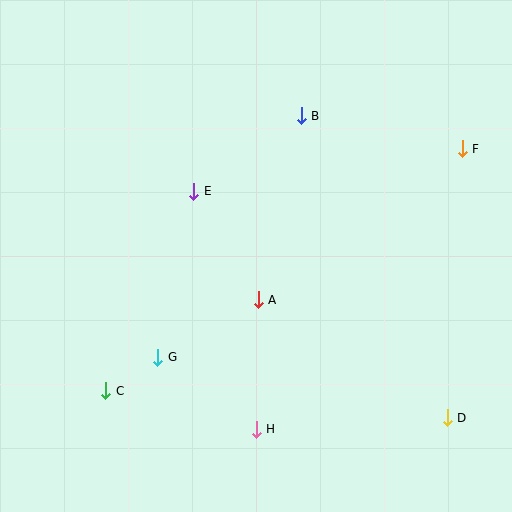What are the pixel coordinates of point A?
Point A is at (258, 300).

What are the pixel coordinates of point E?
Point E is at (194, 191).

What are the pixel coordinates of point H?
Point H is at (256, 430).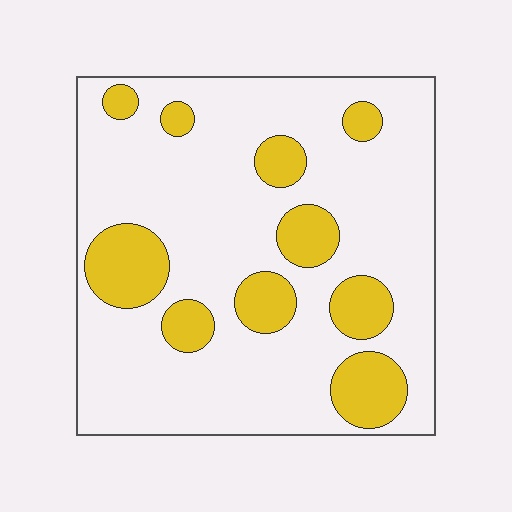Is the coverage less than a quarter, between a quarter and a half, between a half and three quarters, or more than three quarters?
Less than a quarter.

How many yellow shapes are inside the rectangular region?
10.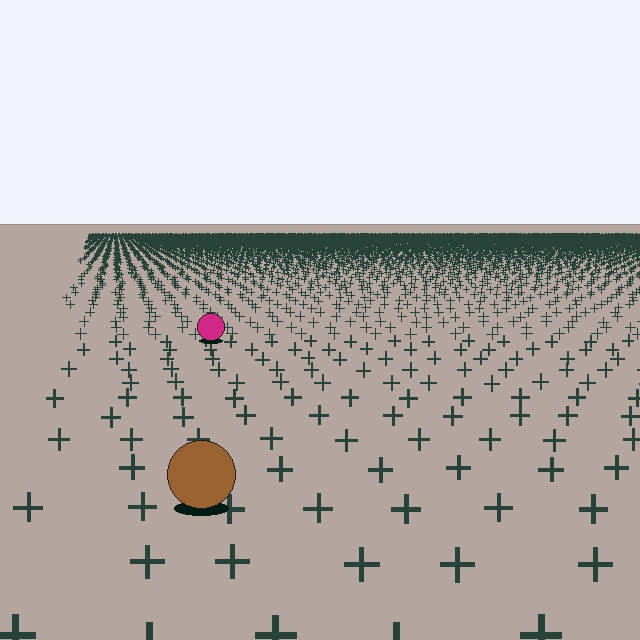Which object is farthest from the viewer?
The magenta circle is farthest from the viewer. It appears smaller and the ground texture around it is denser.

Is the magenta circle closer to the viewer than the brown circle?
No. The brown circle is closer — you can tell from the texture gradient: the ground texture is coarser near it.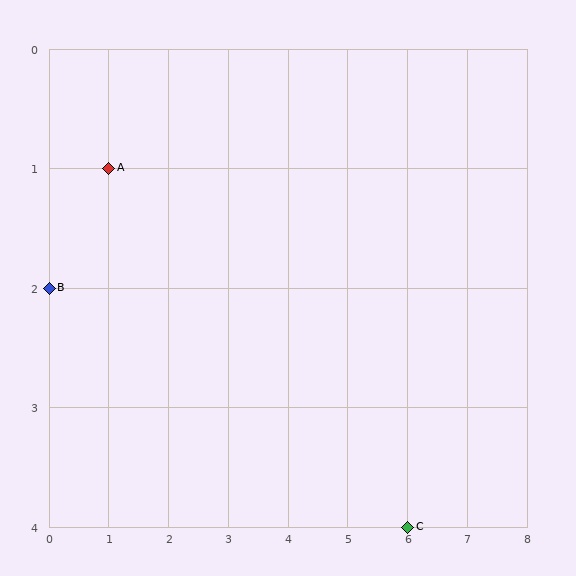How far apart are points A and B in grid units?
Points A and B are 1 column and 1 row apart (about 1.4 grid units diagonally).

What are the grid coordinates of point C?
Point C is at grid coordinates (6, 4).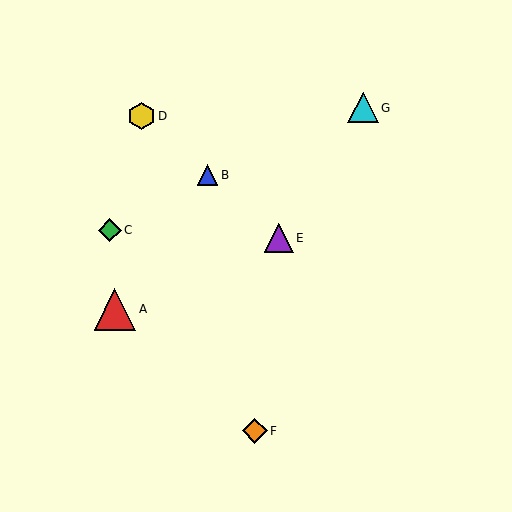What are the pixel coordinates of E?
Object E is at (279, 238).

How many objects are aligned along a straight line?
3 objects (B, D, E) are aligned along a straight line.